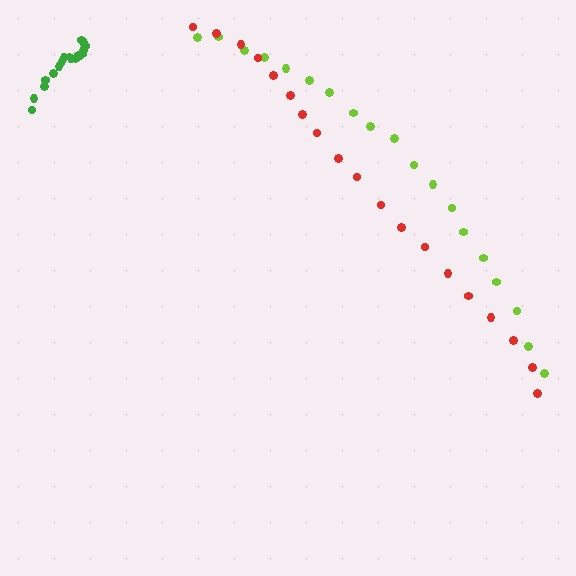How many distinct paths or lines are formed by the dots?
There are 3 distinct paths.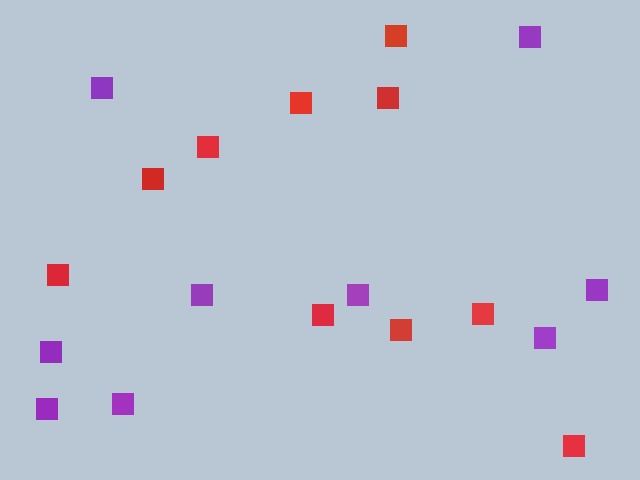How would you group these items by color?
There are 2 groups: one group of red squares (10) and one group of purple squares (9).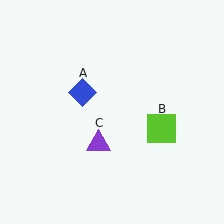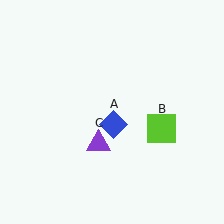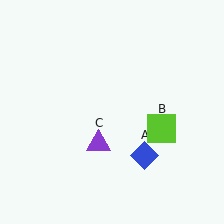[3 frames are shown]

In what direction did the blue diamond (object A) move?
The blue diamond (object A) moved down and to the right.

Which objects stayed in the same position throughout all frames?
Lime square (object B) and purple triangle (object C) remained stationary.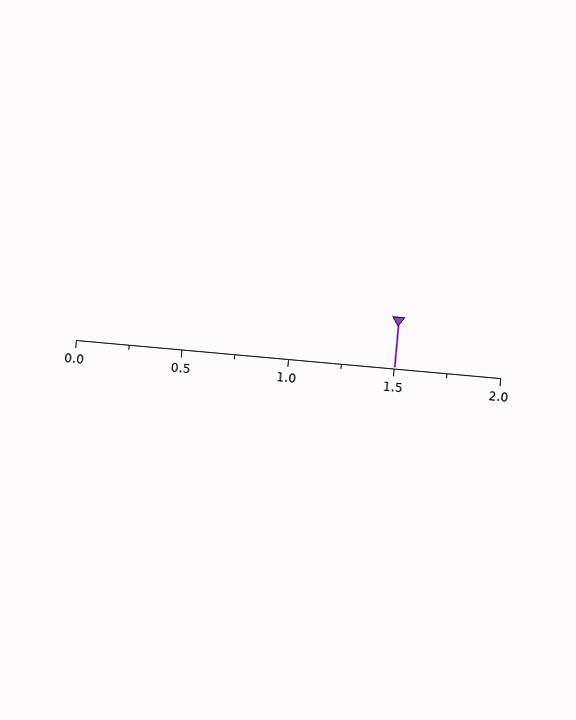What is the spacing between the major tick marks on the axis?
The major ticks are spaced 0.5 apart.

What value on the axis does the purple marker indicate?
The marker indicates approximately 1.5.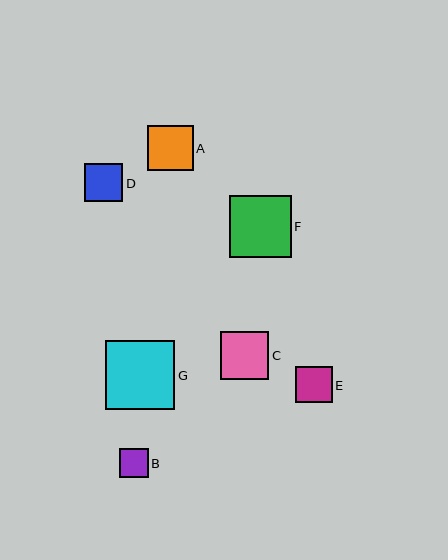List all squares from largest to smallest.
From largest to smallest: G, F, C, A, D, E, B.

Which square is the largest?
Square G is the largest with a size of approximately 69 pixels.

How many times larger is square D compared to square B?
Square D is approximately 1.3 times the size of square B.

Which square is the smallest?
Square B is the smallest with a size of approximately 29 pixels.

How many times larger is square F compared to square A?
Square F is approximately 1.4 times the size of square A.